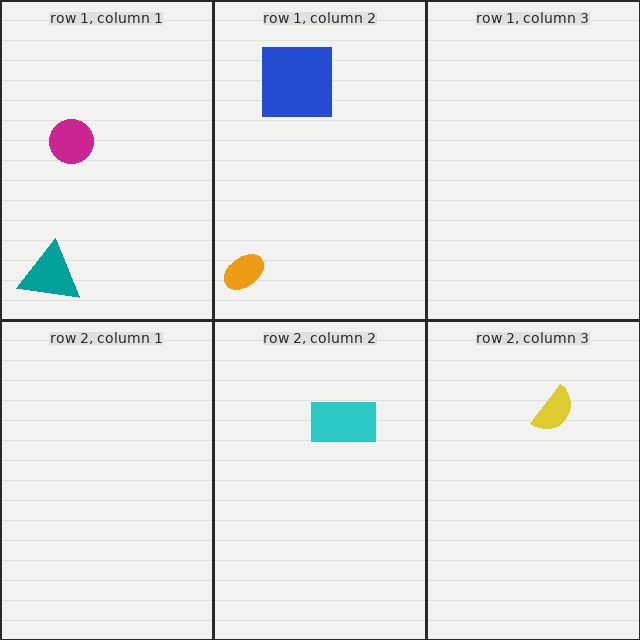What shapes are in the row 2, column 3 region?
The yellow semicircle.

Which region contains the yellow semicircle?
The row 2, column 3 region.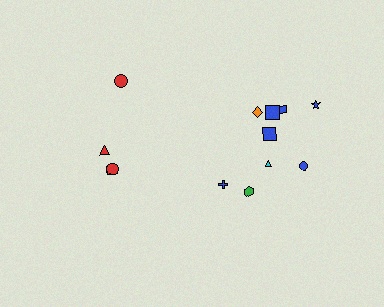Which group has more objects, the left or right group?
The right group.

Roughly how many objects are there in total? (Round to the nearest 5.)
Roughly 15 objects in total.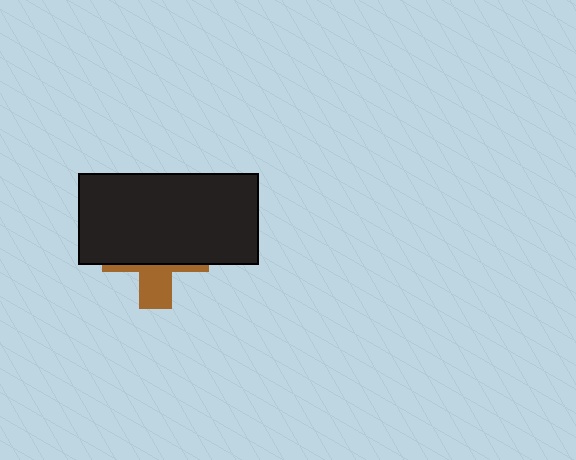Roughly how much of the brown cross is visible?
A small part of it is visible (roughly 32%).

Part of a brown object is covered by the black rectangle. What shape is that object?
It is a cross.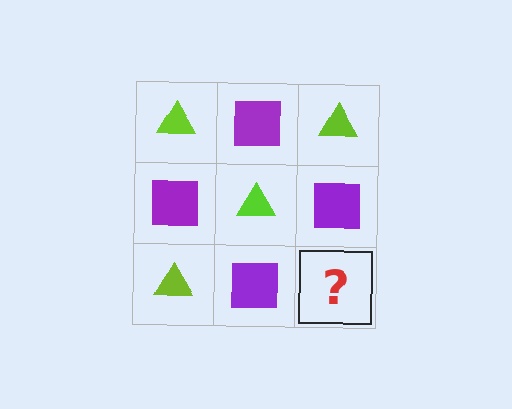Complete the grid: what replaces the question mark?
The question mark should be replaced with a lime triangle.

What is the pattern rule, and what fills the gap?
The rule is that it alternates lime triangle and purple square in a checkerboard pattern. The gap should be filled with a lime triangle.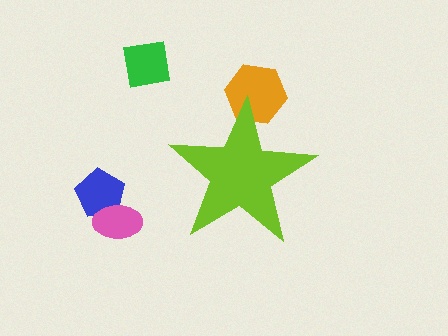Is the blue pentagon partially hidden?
No, the blue pentagon is fully visible.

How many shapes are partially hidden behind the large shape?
1 shape is partially hidden.